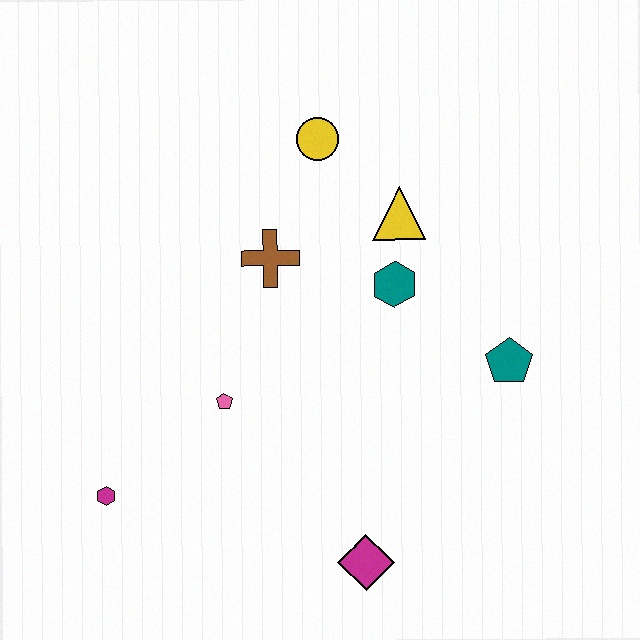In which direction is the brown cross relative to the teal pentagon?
The brown cross is to the left of the teal pentagon.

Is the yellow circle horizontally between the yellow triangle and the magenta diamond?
No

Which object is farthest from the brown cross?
The magenta diamond is farthest from the brown cross.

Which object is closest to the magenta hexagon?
The pink pentagon is closest to the magenta hexagon.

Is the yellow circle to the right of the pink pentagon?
Yes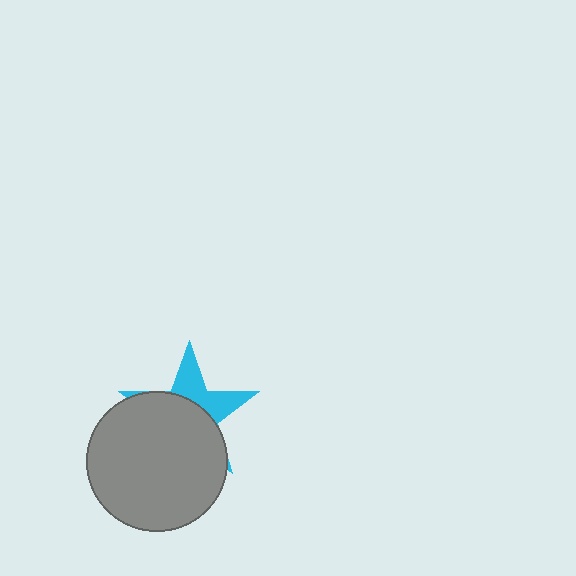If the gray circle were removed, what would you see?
You would see the complete cyan star.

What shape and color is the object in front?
The object in front is a gray circle.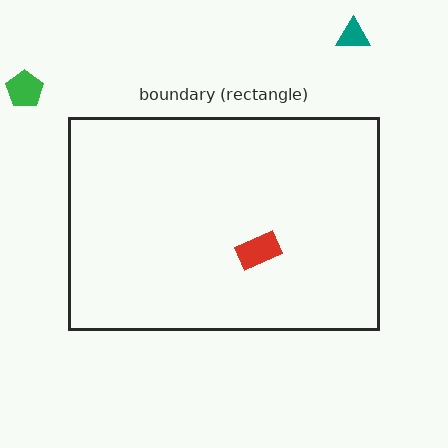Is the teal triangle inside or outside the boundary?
Outside.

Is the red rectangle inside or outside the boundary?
Inside.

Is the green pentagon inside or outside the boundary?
Outside.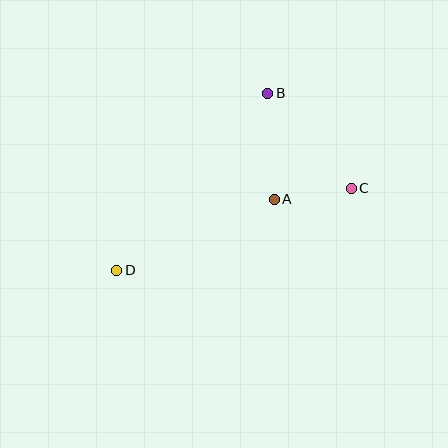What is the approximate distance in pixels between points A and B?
The distance between A and B is approximately 106 pixels.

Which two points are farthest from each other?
Points C and D are farthest from each other.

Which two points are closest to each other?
Points A and C are closest to each other.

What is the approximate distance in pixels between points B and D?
The distance between B and D is approximately 233 pixels.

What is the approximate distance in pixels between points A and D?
The distance between A and D is approximately 173 pixels.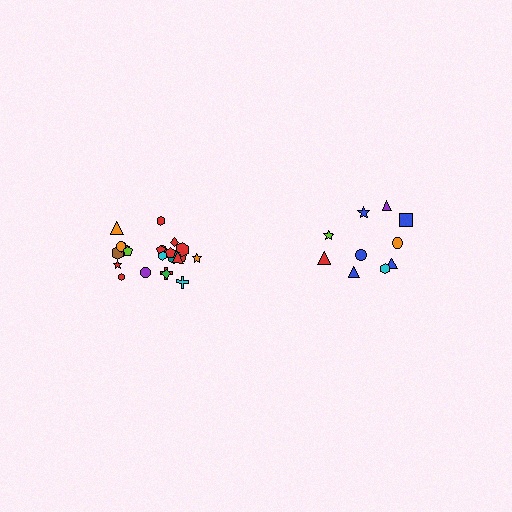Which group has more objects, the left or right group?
The left group.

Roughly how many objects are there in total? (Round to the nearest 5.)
Roughly 30 objects in total.